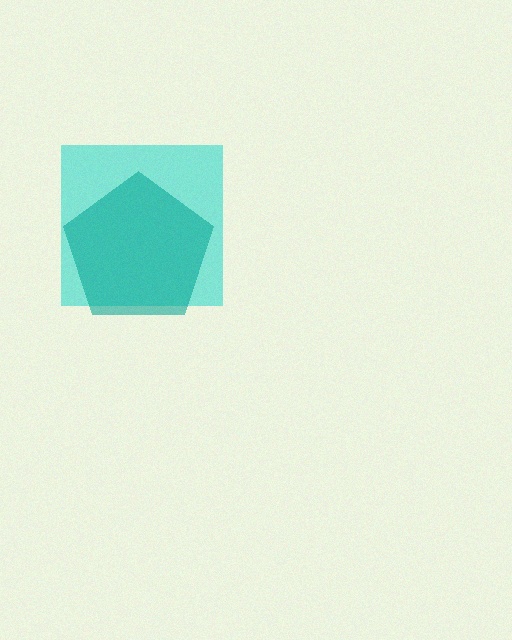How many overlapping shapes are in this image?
There are 2 overlapping shapes in the image.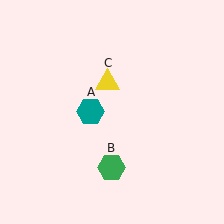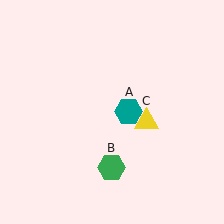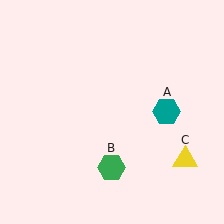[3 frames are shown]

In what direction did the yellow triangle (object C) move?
The yellow triangle (object C) moved down and to the right.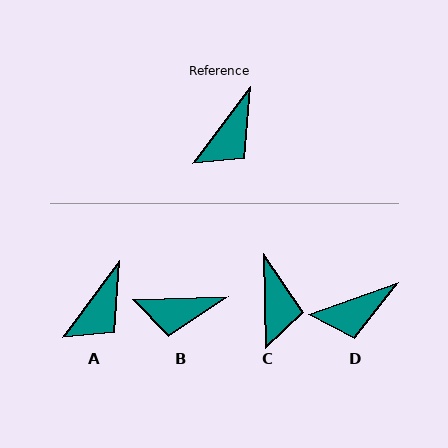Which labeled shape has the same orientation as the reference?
A.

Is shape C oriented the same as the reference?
No, it is off by about 38 degrees.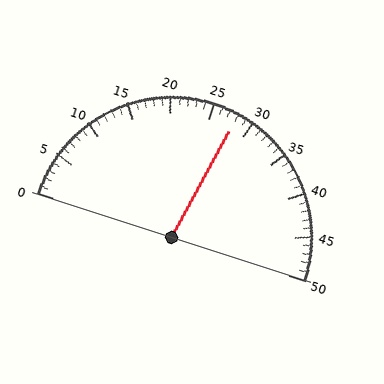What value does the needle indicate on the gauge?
The needle indicates approximately 28.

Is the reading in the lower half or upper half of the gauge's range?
The reading is in the upper half of the range (0 to 50).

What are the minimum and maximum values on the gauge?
The gauge ranges from 0 to 50.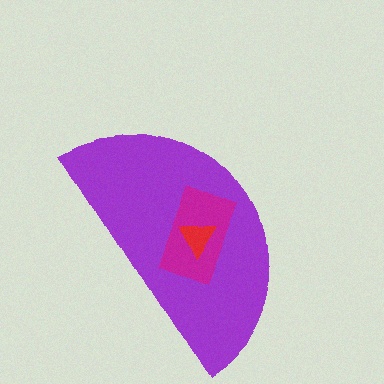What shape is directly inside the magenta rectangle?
The red triangle.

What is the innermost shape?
The red triangle.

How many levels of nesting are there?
3.